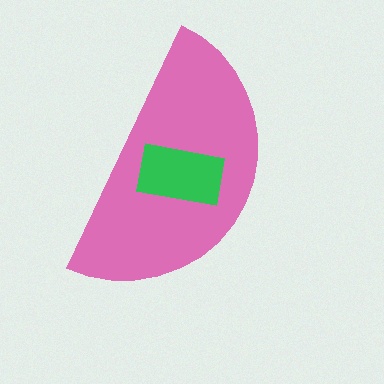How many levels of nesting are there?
2.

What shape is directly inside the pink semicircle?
The green rectangle.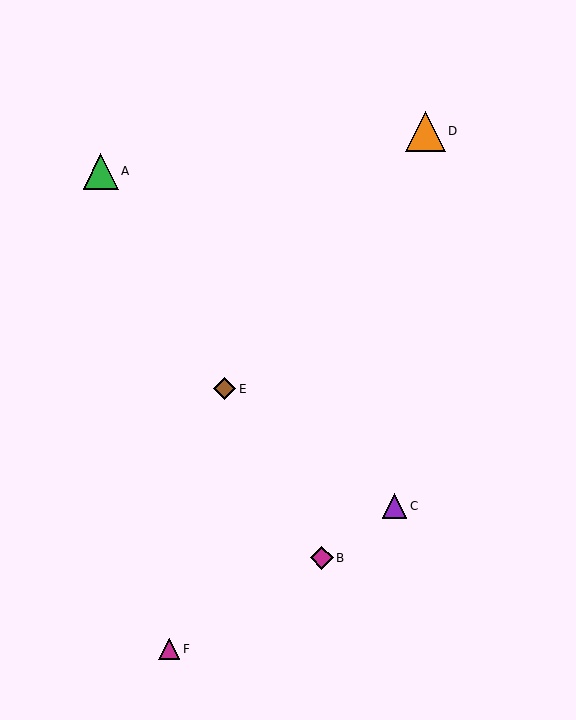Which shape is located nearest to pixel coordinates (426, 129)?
The orange triangle (labeled D) at (426, 131) is nearest to that location.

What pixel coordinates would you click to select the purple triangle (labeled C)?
Click at (394, 506) to select the purple triangle C.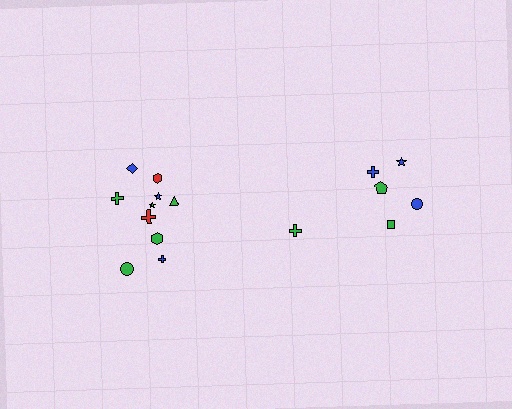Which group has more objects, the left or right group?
The left group.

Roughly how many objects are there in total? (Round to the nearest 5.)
Roughly 15 objects in total.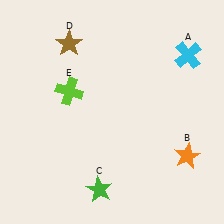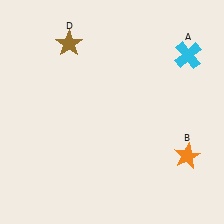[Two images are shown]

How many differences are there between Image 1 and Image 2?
There are 2 differences between the two images.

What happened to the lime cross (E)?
The lime cross (E) was removed in Image 2. It was in the top-left area of Image 1.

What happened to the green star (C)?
The green star (C) was removed in Image 2. It was in the bottom-left area of Image 1.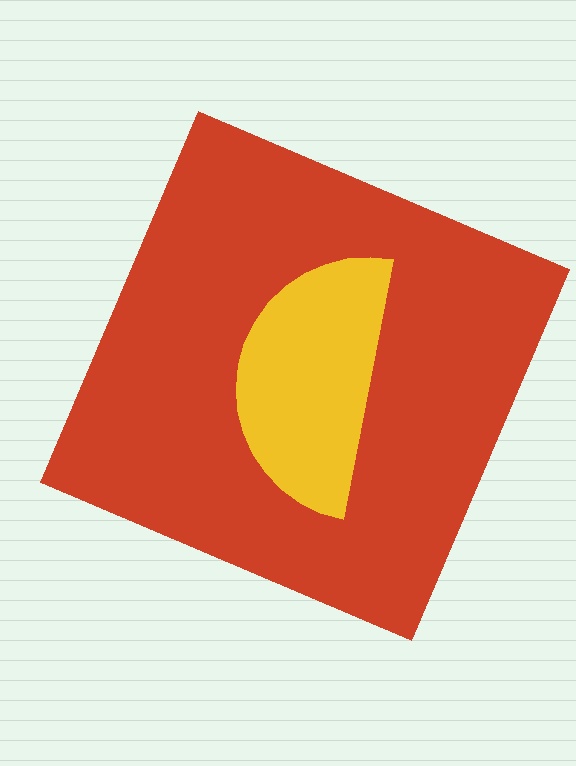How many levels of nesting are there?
2.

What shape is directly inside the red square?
The yellow semicircle.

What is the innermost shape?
The yellow semicircle.